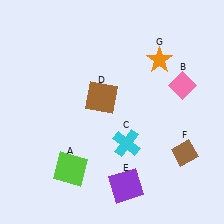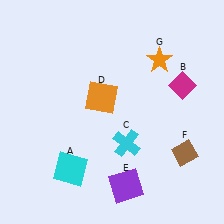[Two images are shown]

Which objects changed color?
A changed from lime to cyan. B changed from pink to magenta. D changed from brown to orange.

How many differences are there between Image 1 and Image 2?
There are 3 differences between the two images.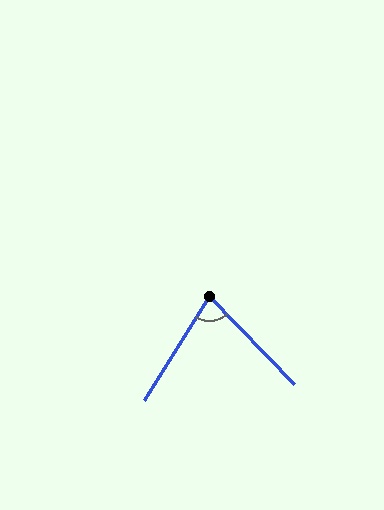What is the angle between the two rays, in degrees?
Approximately 76 degrees.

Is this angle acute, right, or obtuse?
It is acute.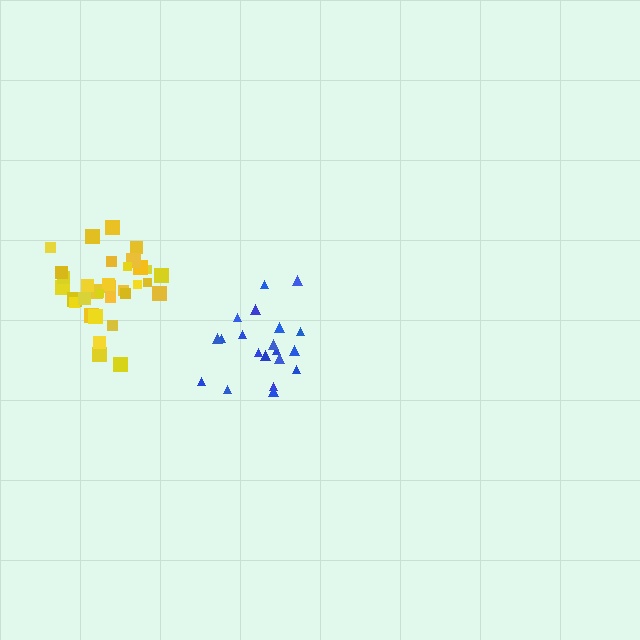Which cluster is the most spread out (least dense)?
Blue.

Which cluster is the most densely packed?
Yellow.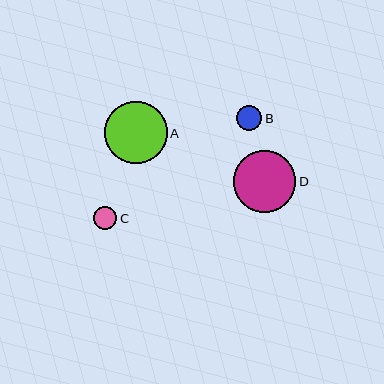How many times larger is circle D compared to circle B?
Circle D is approximately 2.4 times the size of circle B.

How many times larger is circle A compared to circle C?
Circle A is approximately 2.7 times the size of circle C.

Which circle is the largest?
Circle A is the largest with a size of approximately 63 pixels.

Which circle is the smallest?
Circle C is the smallest with a size of approximately 23 pixels.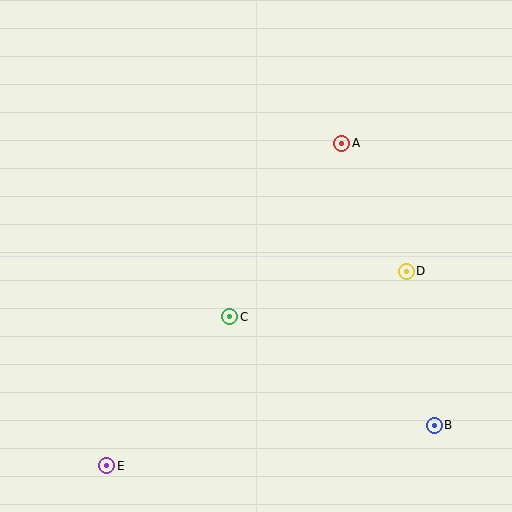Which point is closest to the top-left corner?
Point A is closest to the top-left corner.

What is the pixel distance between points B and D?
The distance between B and D is 157 pixels.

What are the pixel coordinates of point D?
Point D is at (406, 271).